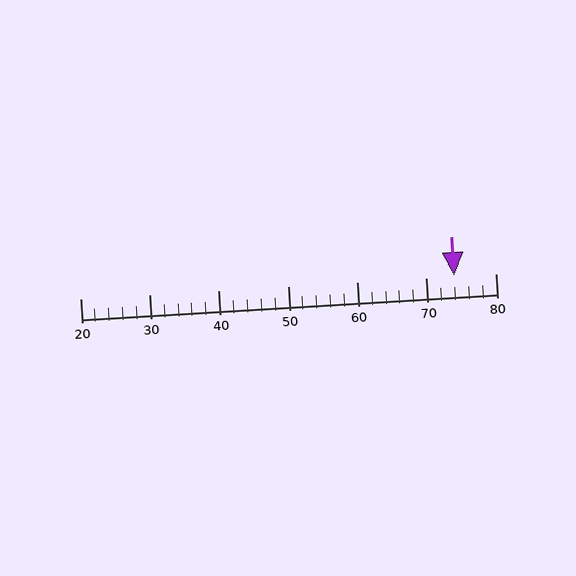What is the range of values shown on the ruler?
The ruler shows values from 20 to 80.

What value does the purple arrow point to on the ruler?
The purple arrow points to approximately 74.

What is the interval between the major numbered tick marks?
The major tick marks are spaced 10 units apart.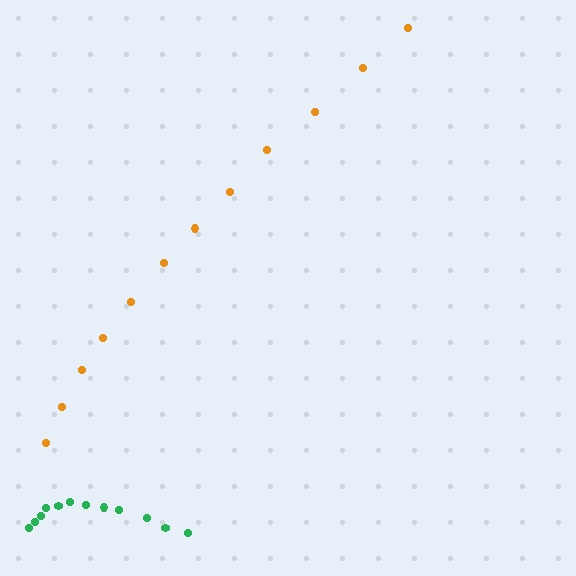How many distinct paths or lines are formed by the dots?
There are 2 distinct paths.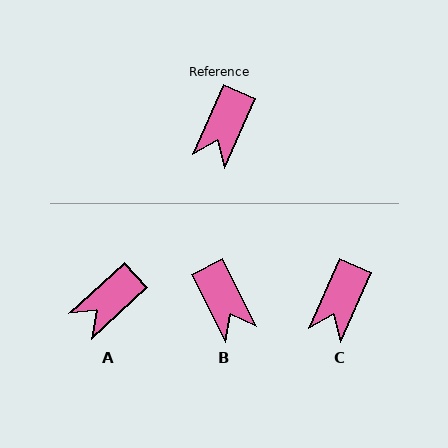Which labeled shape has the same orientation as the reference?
C.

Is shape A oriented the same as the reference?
No, it is off by about 24 degrees.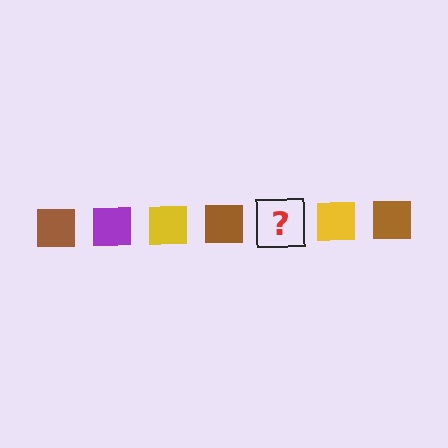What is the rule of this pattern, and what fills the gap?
The rule is that the pattern cycles through brown, purple, yellow squares. The gap should be filled with a purple square.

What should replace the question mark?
The question mark should be replaced with a purple square.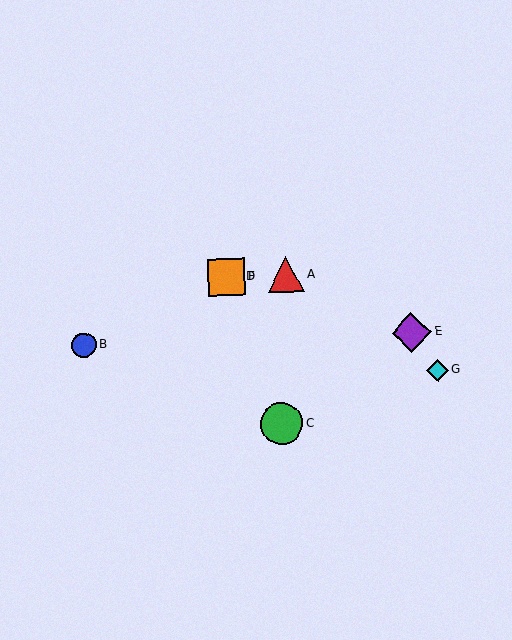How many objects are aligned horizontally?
3 objects (A, D, F) are aligned horizontally.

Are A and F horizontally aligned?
Yes, both are at y≈275.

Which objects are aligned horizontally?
Objects A, D, F are aligned horizontally.